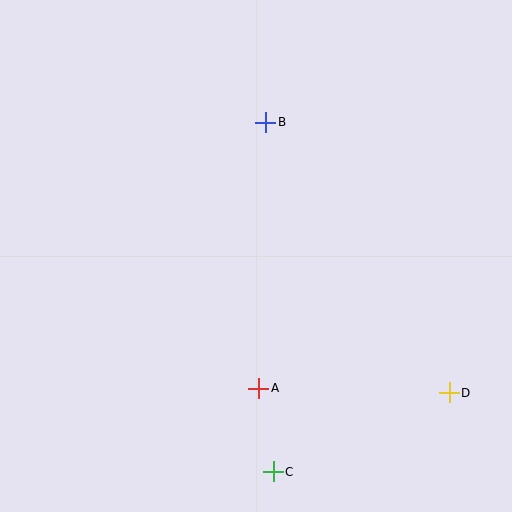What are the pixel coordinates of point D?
Point D is at (449, 393).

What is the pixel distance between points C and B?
The distance between C and B is 349 pixels.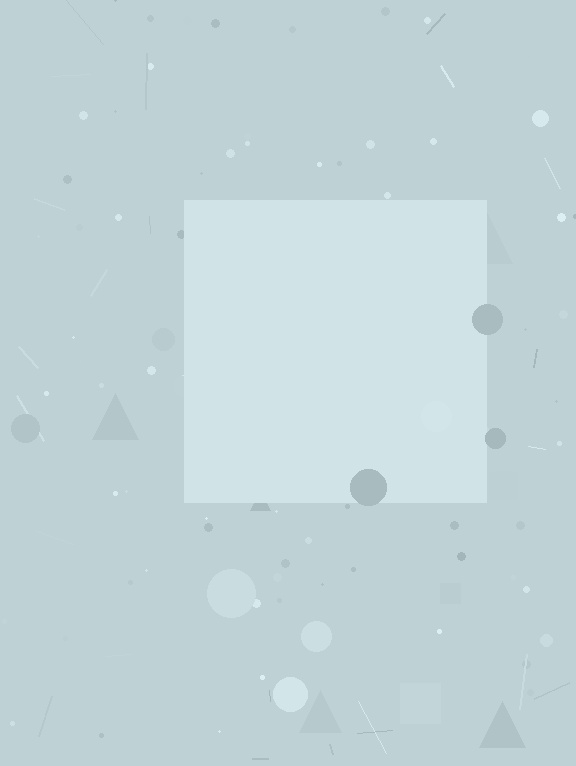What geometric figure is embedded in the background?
A square is embedded in the background.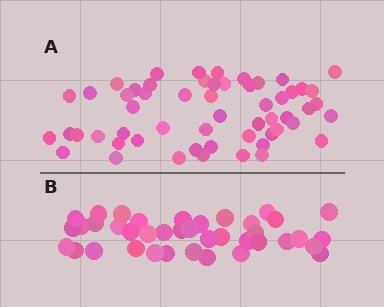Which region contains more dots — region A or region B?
Region A (the top region) has more dots.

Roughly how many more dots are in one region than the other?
Region A has approximately 15 more dots than region B.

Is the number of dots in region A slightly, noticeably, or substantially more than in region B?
Region A has noticeably more, but not dramatically so. The ratio is roughly 1.4 to 1.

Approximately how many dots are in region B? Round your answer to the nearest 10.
About 40 dots. (The exact count is 39, which rounds to 40.)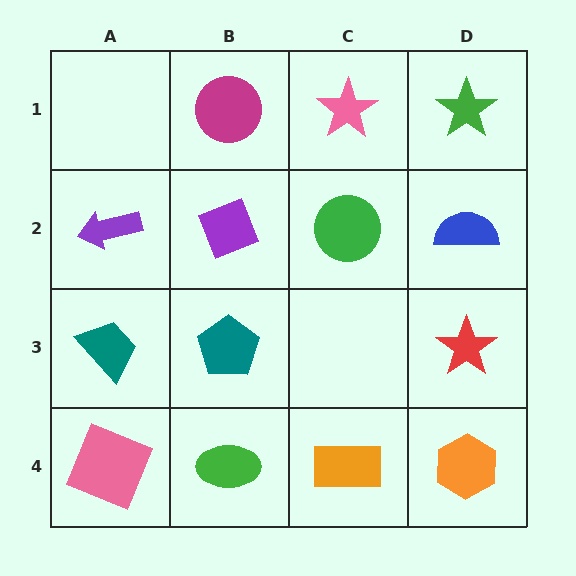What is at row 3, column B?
A teal pentagon.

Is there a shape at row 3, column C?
No, that cell is empty.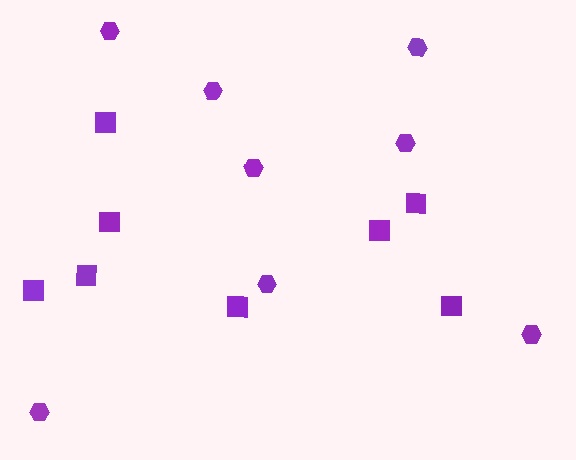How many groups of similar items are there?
There are 2 groups: one group of hexagons (8) and one group of squares (8).